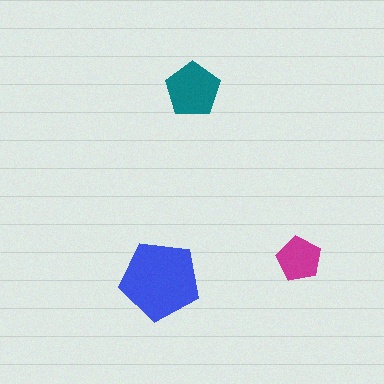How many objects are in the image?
There are 3 objects in the image.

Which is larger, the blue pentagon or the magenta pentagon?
The blue one.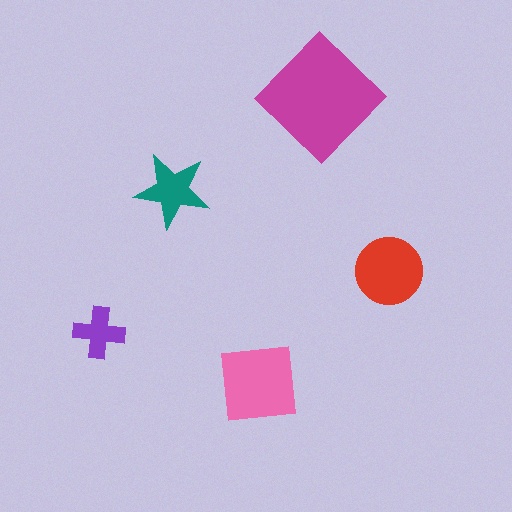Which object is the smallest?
The purple cross.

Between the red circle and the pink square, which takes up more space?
The pink square.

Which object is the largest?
The magenta diamond.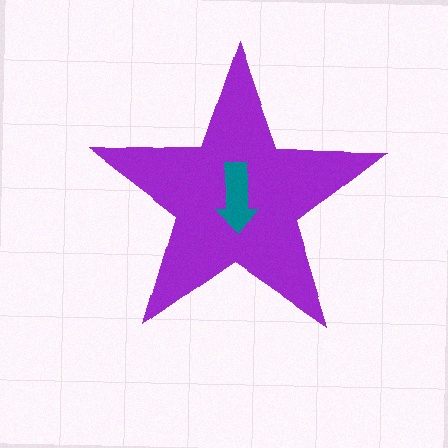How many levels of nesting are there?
2.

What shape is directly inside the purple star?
The teal arrow.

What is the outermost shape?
The purple star.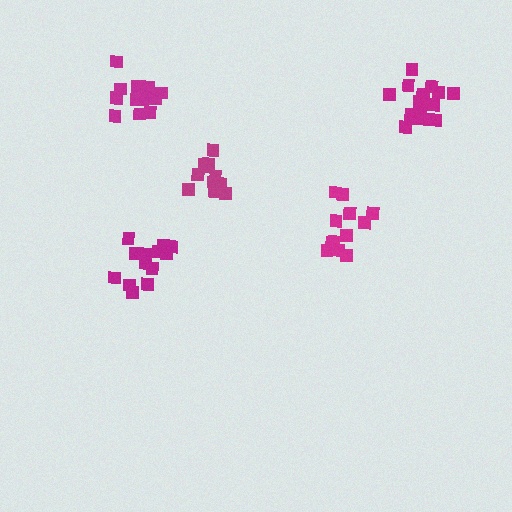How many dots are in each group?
Group 1: 12 dots, Group 2: 12 dots, Group 3: 13 dots, Group 4: 17 dots, Group 5: 15 dots (69 total).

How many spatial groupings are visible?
There are 5 spatial groupings.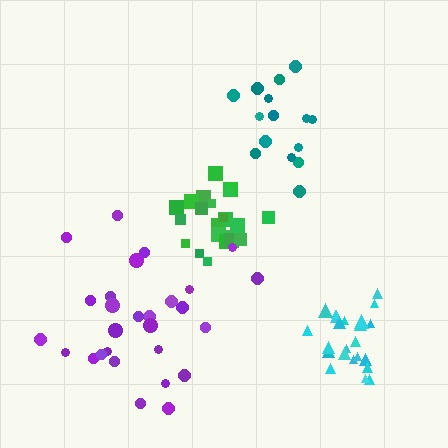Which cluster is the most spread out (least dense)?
Purple.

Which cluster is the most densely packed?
Cyan.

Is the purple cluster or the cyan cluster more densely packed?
Cyan.